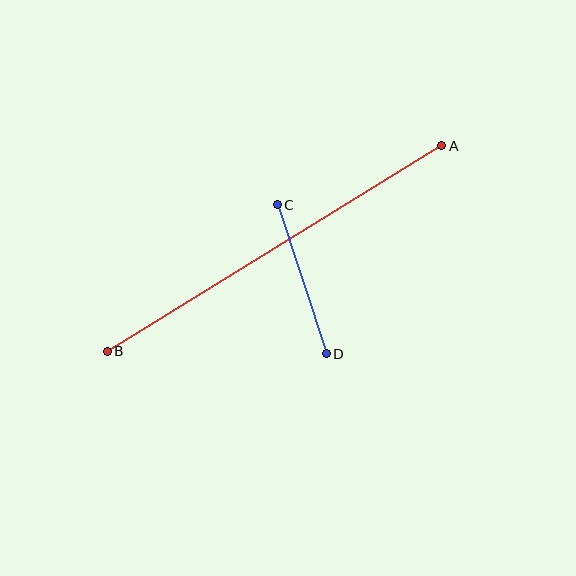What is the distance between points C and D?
The distance is approximately 157 pixels.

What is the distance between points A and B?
The distance is approximately 393 pixels.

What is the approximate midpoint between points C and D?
The midpoint is at approximately (302, 279) pixels.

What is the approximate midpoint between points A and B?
The midpoint is at approximately (275, 248) pixels.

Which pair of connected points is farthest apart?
Points A and B are farthest apart.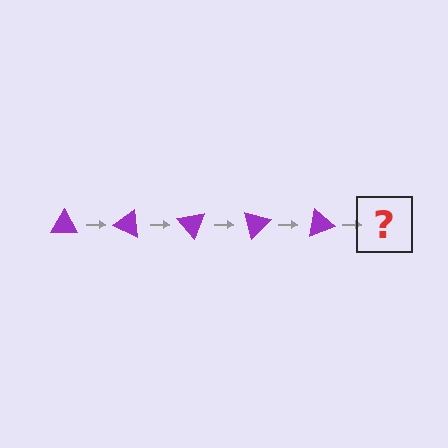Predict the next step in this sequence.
The next step is a purple triangle rotated 125 degrees.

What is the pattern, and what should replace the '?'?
The pattern is that the triangle rotates 25 degrees each step. The '?' should be a purple triangle rotated 125 degrees.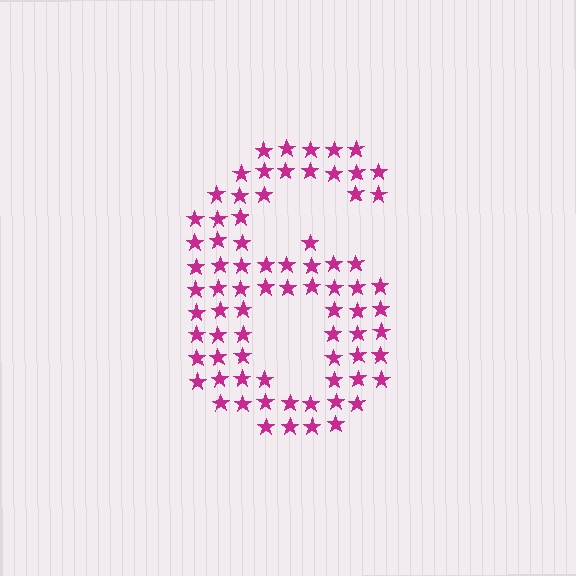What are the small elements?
The small elements are stars.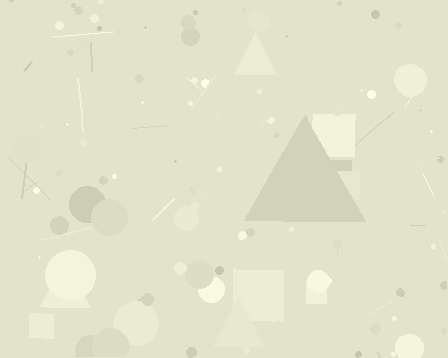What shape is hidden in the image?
A triangle is hidden in the image.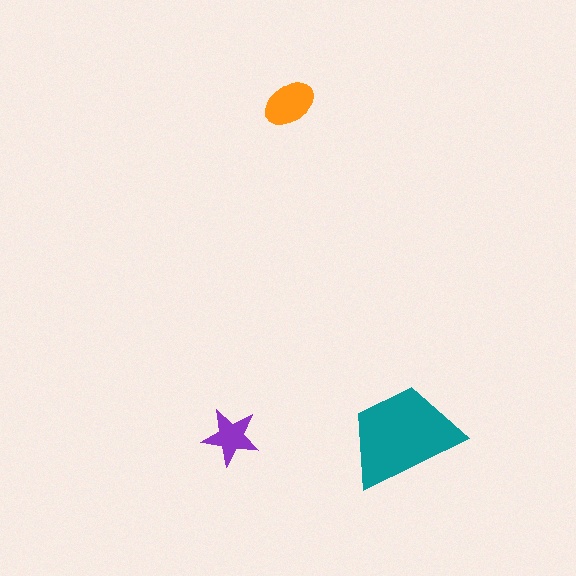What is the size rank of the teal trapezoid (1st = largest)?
1st.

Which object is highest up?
The orange ellipse is topmost.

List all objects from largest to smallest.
The teal trapezoid, the orange ellipse, the purple star.